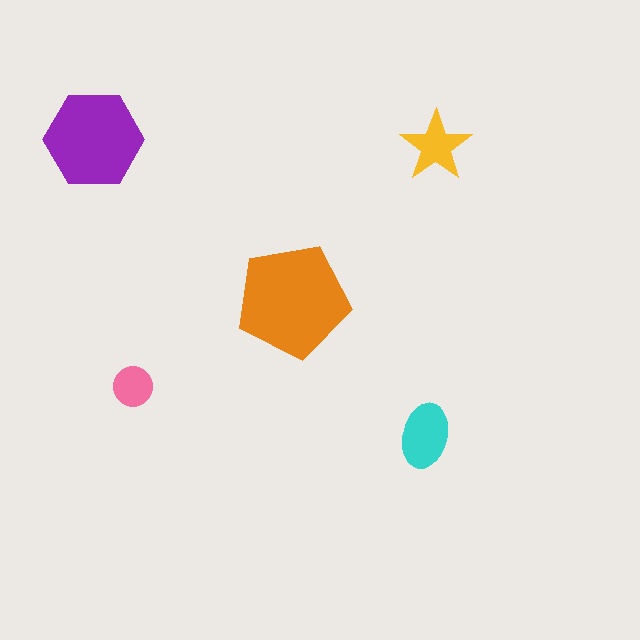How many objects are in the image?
There are 5 objects in the image.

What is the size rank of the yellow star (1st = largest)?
4th.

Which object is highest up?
The purple hexagon is topmost.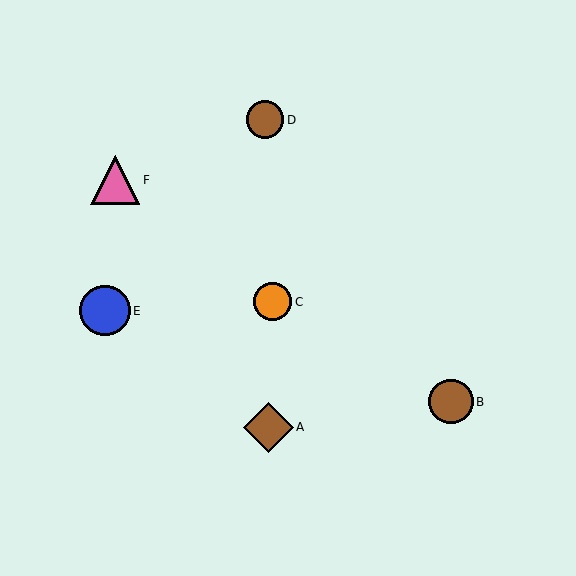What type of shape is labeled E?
Shape E is a blue circle.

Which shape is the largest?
The blue circle (labeled E) is the largest.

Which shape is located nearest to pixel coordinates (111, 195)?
The pink triangle (labeled F) at (115, 180) is nearest to that location.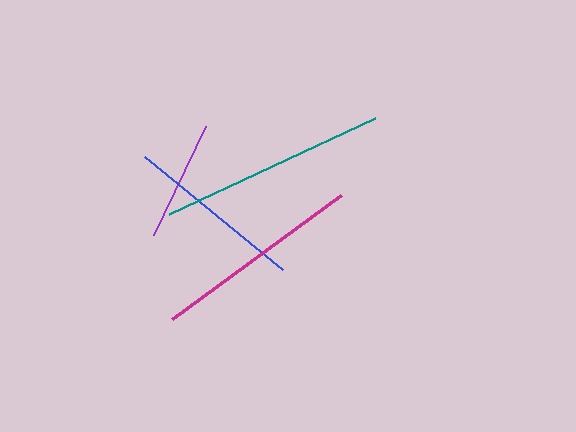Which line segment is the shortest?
The purple line is the shortest at approximately 121 pixels.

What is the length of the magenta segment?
The magenta segment is approximately 210 pixels long.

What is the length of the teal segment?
The teal segment is approximately 227 pixels long.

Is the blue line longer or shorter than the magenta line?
The magenta line is longer than the blue line.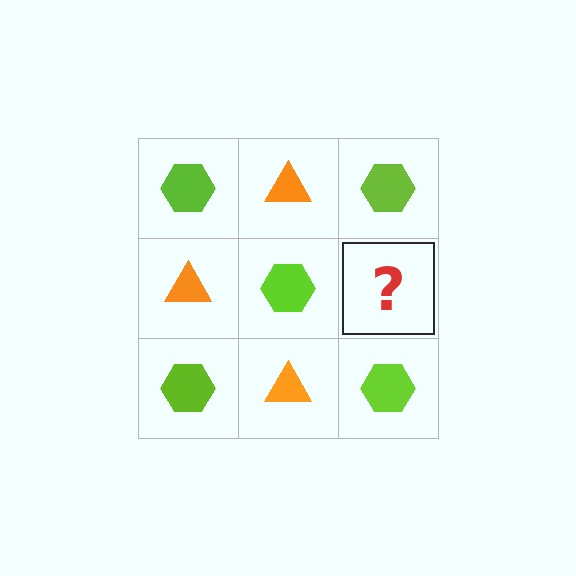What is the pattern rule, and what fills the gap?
The rule is that it alternates lime hexagon and orange triangle in a checkerboard pattern. The gap should be filled with an orange triangle.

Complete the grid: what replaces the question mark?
The question mark should be replaced with an orange triangle.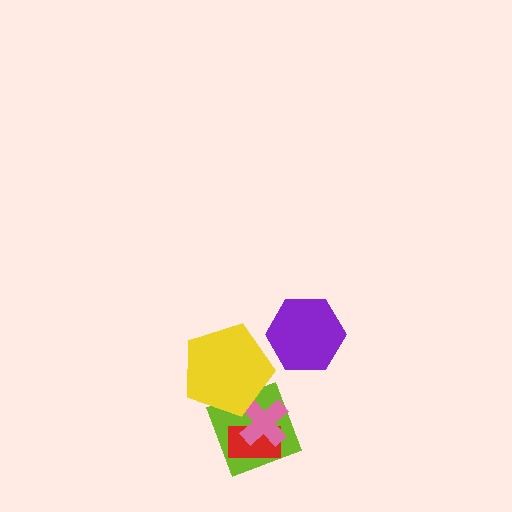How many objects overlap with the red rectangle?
2 objects overlap with the red rectangle.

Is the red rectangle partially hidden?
Yes, it is partially covered by another shape.